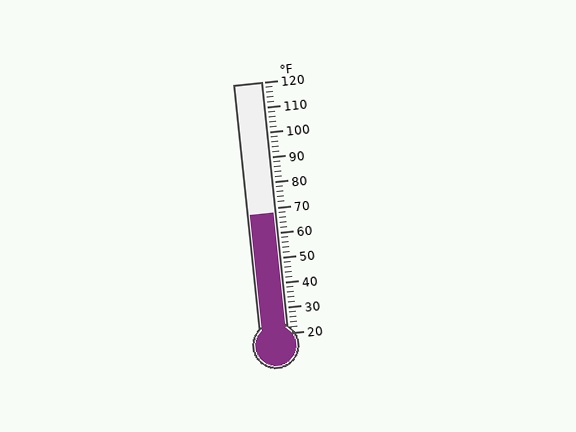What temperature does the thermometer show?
The thermometer shows approximately 68°F.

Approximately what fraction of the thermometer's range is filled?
The thermometer is filled to approximately 50% of its range.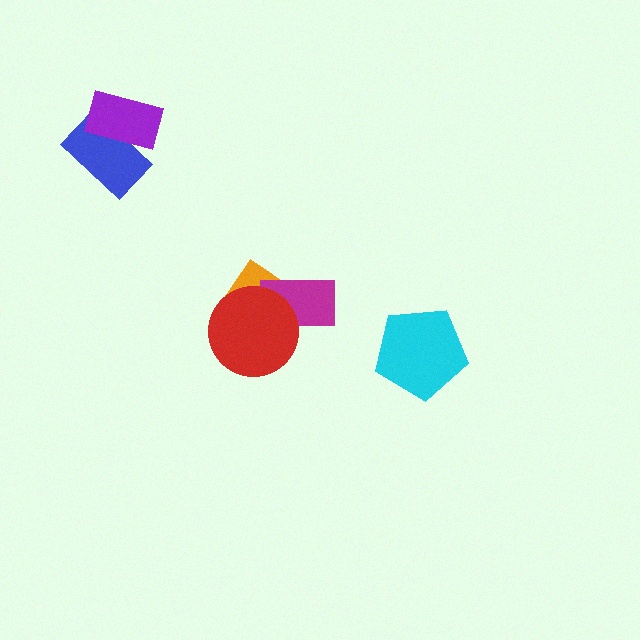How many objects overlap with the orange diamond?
2 objects overlap with the orange diamond.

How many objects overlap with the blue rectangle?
1 object overlaps with the blue rectangle.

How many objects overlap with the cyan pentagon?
0 objects overlap with the cyan pentagon.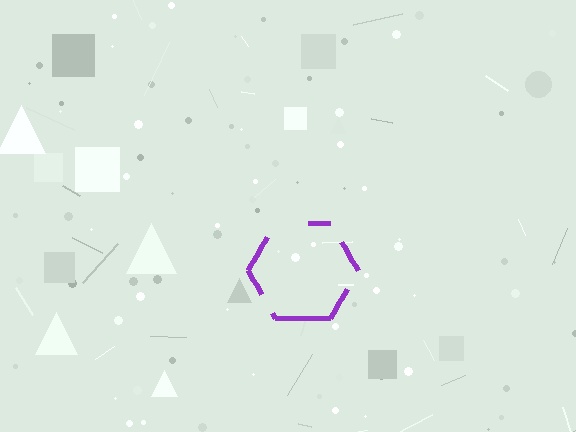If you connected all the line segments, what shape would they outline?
They would outline a hexagon.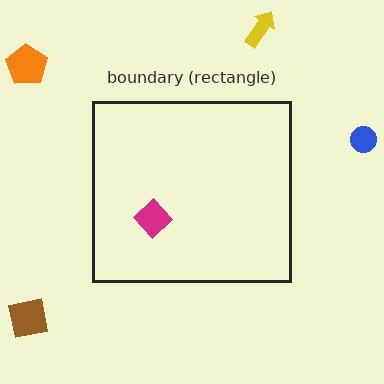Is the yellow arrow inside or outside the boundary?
Outside.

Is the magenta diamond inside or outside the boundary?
Inside.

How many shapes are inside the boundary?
1 inside, 4 outside.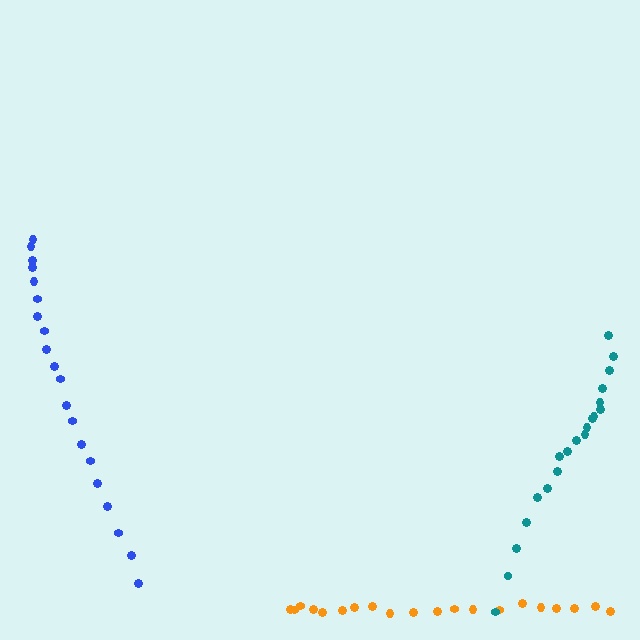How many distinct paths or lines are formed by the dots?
There are 3 distinct paths.